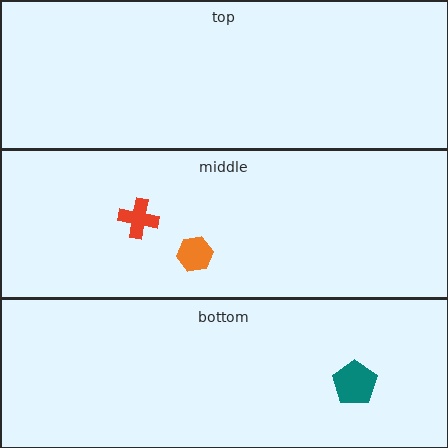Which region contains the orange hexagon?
The middle region.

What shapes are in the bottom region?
The teal pentagon.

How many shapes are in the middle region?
2.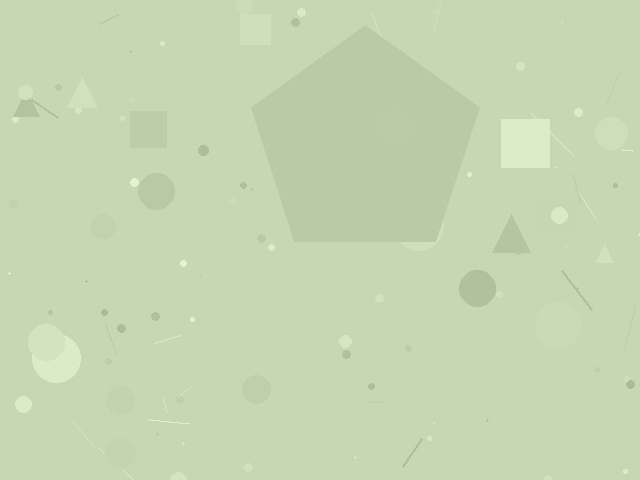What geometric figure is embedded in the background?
A pentagon is embedded in the background.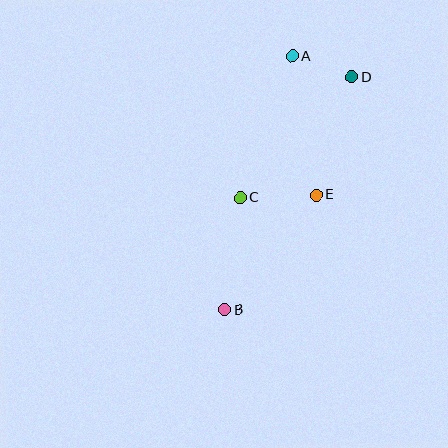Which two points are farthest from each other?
Points B and D are farthest from each other.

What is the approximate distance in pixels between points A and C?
The distance between A and C is approximately 151 pixels.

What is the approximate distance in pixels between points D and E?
The distance between D and E is approximately 123 pixels.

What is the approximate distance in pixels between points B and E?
The distance between B and E is approximately 147 pixels.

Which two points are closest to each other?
Points A and D are closest to each other.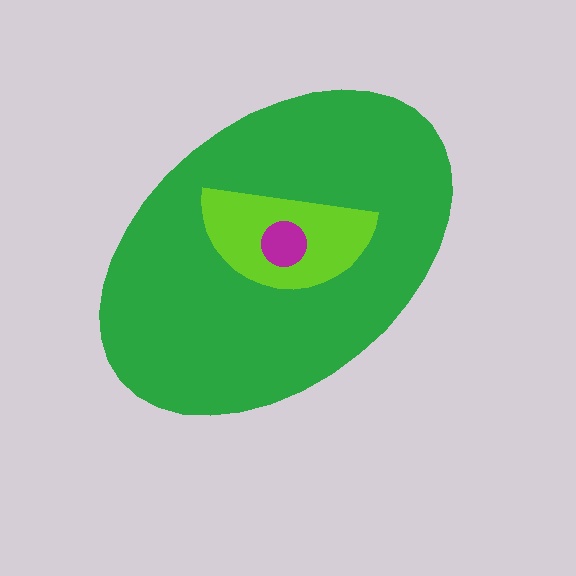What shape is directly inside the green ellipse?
The lime semicircle.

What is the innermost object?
The magenta circle.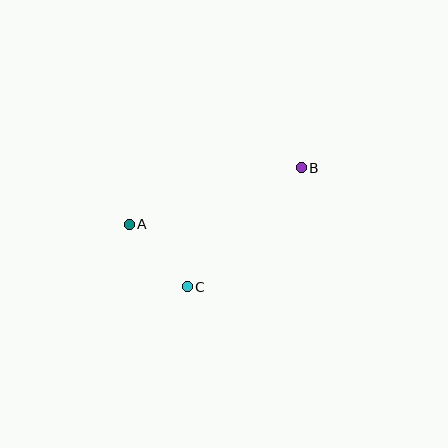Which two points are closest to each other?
Points A and C are closest to each other.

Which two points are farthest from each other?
Points A and B are farthest from each other.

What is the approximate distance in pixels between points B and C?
The distance between B and C is approximately 165 pixels.